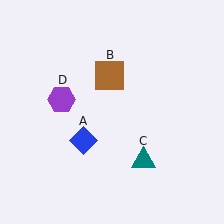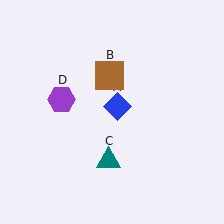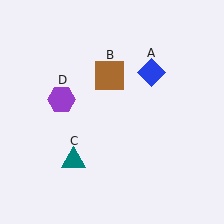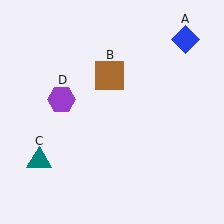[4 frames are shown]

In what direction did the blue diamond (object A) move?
The blue diamond (object A) moved up and to the right.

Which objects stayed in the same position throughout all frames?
Brown square (object B) and purple hexagon (object D) remained stationary.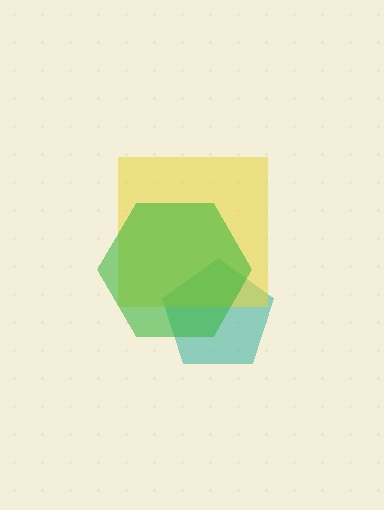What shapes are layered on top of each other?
The layered shapes are: a teal pentagon, a yellow square, a green hexagon.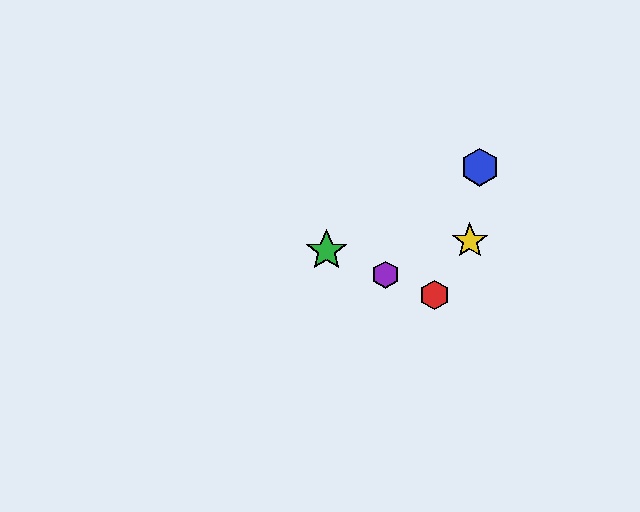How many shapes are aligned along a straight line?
3 shapes (the red hexagon, the green star, the purple hexagon) are aligned along a straight line.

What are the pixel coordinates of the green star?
The green star is at (327, 251).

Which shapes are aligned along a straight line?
The red hexagon, the green star, the purple hexagon are aligned along a straight line.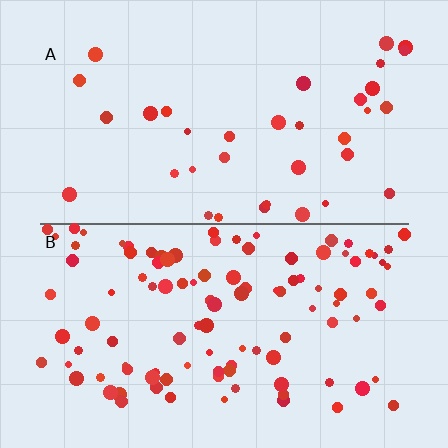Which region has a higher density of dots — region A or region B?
B (the bottom).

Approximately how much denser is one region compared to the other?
Approximately 3.0× — region B over region A.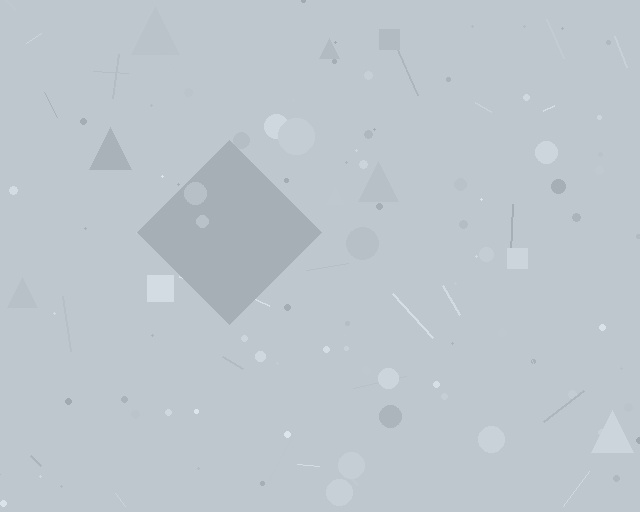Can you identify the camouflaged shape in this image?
The camouflaged shape is a diamond.